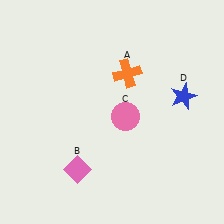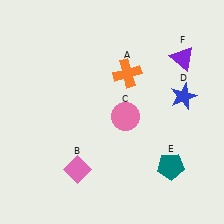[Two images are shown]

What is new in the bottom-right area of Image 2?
A teal pentagon (E) was added in the bottom-right area of Image 2.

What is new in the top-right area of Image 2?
A purple triangle (F) was added in the top-right area of Image 2.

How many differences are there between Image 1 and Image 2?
There are 2 differences between the two images.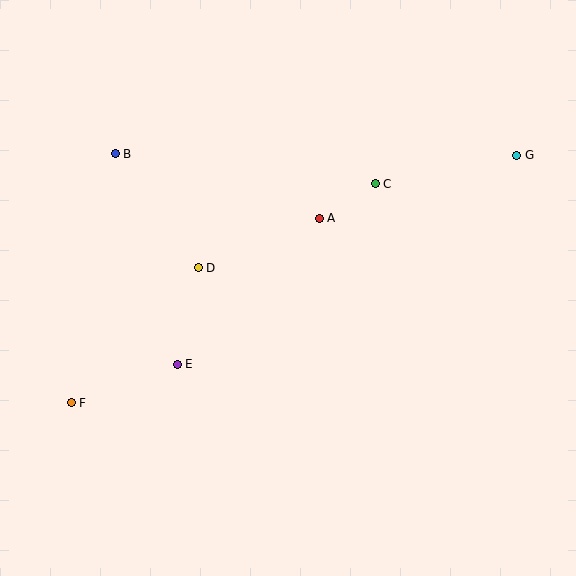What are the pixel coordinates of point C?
Point C is at (375, 184).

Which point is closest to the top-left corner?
Point B is closest to the top-left corner.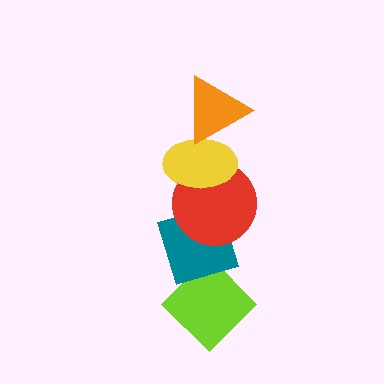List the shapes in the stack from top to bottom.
From top to bottom: the orange triangle, the yellow ellipse, the red circle, the teal diamond, the lime diamond.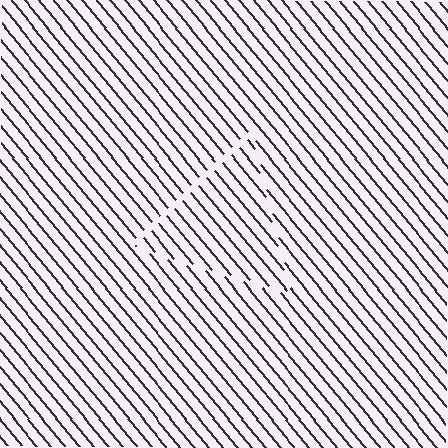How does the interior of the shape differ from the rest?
The interior of the shape contains the same grating, shifted by half a period — the contour is defined by the phase discontinuity where line-ends from the inner and outer gratings abut.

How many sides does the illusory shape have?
3 sides — the line-ends trace a triangle.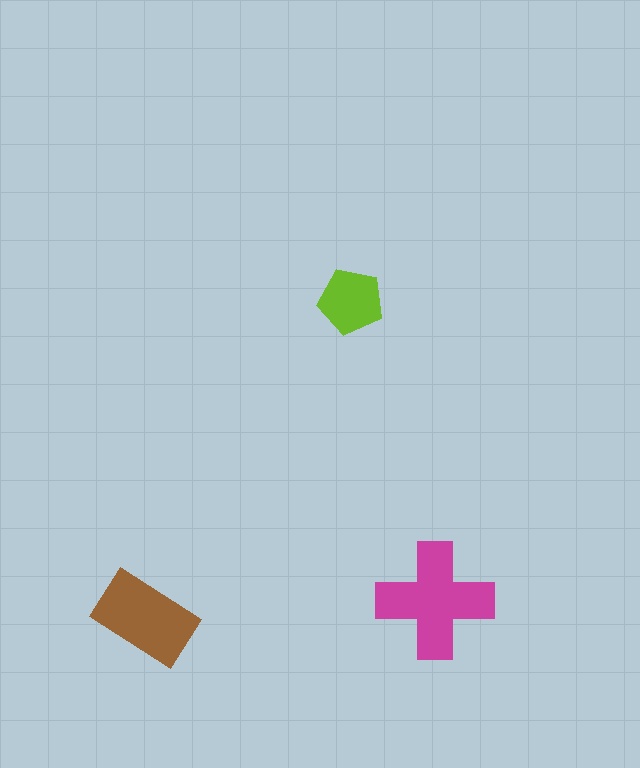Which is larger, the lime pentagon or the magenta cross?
The magenta cross.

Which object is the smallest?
The lime pentagon.